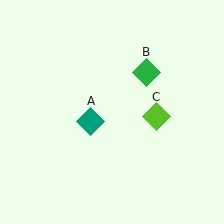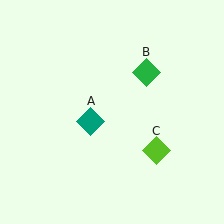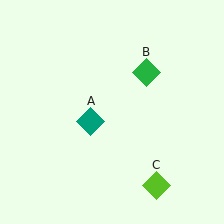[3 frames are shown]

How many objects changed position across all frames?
1 object changed position: lime diamond (object C).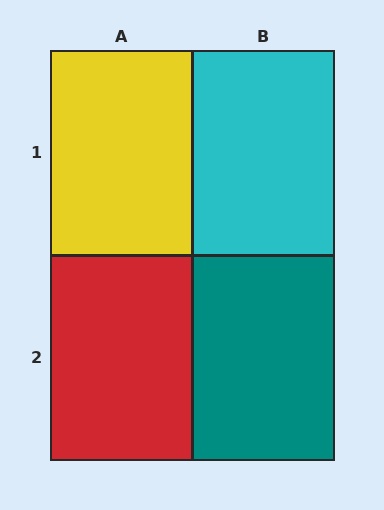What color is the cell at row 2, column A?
Red.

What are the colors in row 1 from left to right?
Yellow, cyan.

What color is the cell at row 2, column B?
Teal.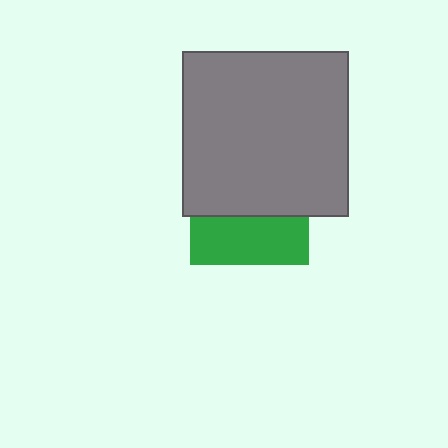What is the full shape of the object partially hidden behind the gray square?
The partially hidden object is a green square.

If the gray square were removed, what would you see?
You would see the complete green square.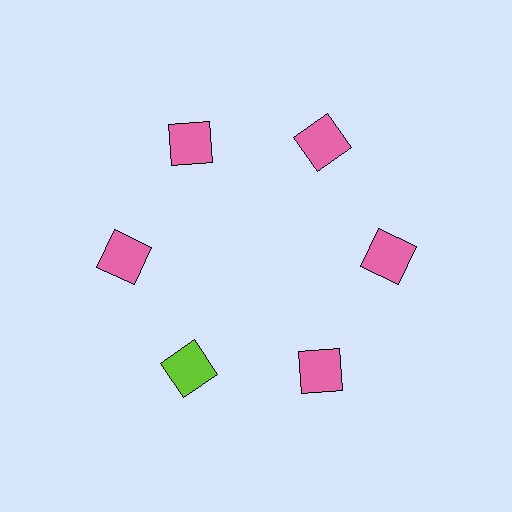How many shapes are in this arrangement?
There are 6 shapes arranged in a ring pattern.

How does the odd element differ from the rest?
It has a different color: lime instead of pink.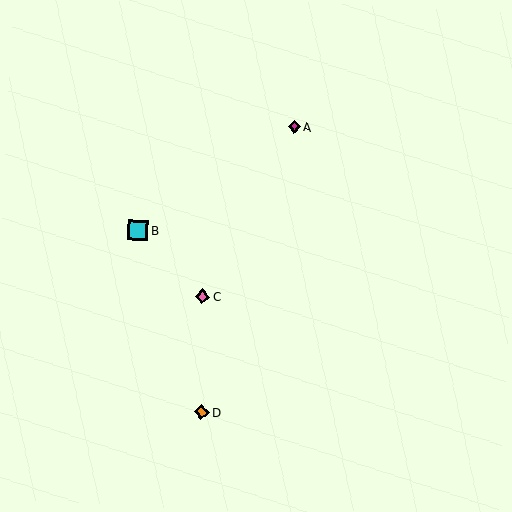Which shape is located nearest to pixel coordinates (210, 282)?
The pink diamond (labeled C) at (203, 296) is nearest to that location.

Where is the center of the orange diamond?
The center of the orange diamond is at (202, 412).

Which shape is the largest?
The cyan square (labeled B) is the largest.